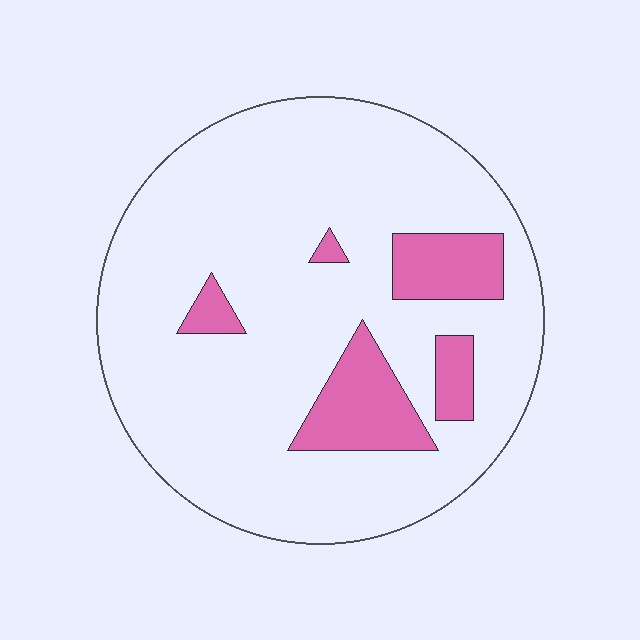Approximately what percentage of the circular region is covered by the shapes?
Approximately 15%.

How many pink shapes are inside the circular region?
5.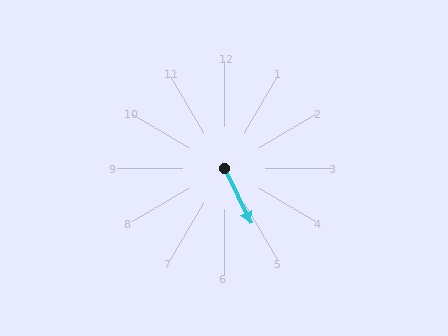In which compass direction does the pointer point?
Southeast.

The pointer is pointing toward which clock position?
Roughly 5 o'clock.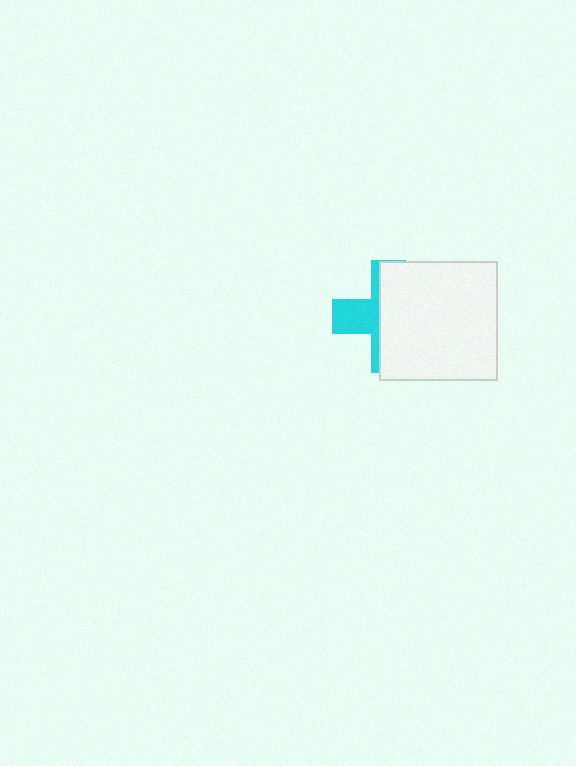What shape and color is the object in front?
The object in front is a white square.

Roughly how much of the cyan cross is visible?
A small part of it is visible (roughly 35%).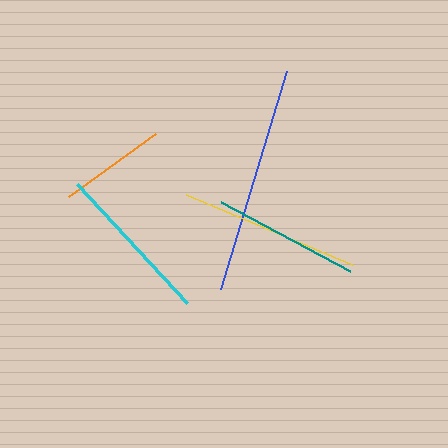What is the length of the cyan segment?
The cyan segment is approximately 162 pixels long.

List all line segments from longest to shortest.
From longest to shortest: blue, yellow, cyan, teal, orange.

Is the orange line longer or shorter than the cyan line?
The cyan line is longer than the orange line.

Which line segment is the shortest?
The orange line is the shortest at approximately 108 pixels.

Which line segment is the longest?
The blue line is the longest at approximately 228 pixels.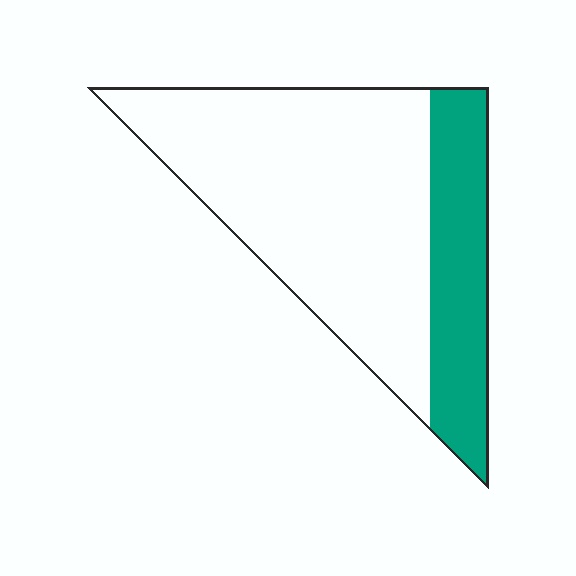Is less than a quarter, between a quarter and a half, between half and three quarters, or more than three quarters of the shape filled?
Between a quarter and a half.